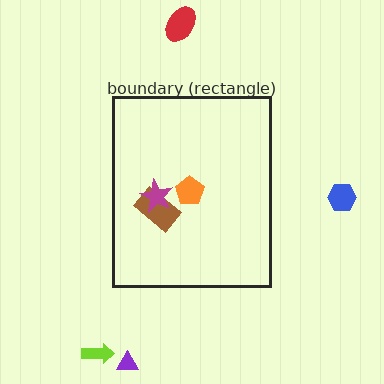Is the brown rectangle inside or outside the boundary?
Inside.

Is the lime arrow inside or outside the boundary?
Outside.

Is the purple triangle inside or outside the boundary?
Outside.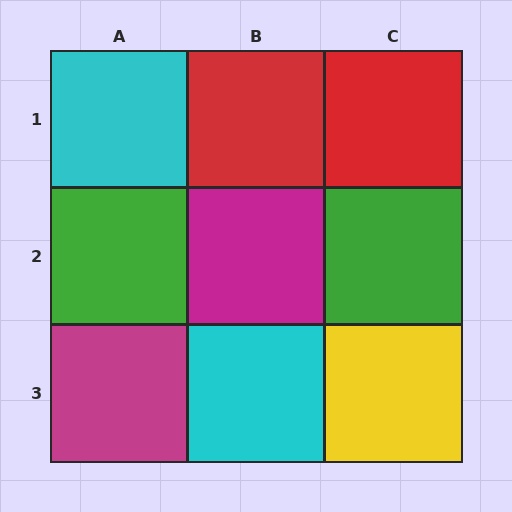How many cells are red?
2 cells are red.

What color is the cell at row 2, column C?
Green.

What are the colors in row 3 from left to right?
Magenta, cyan, yellow.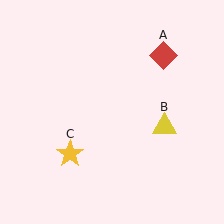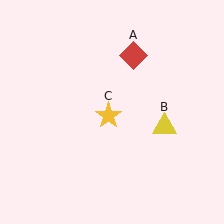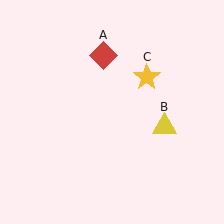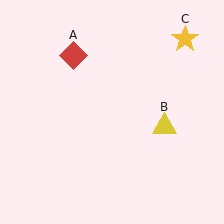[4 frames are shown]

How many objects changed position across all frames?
2 objects changed position: red diamond (object A), yellow star (object C).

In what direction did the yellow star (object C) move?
The yellow star (object C) moved up and to the right.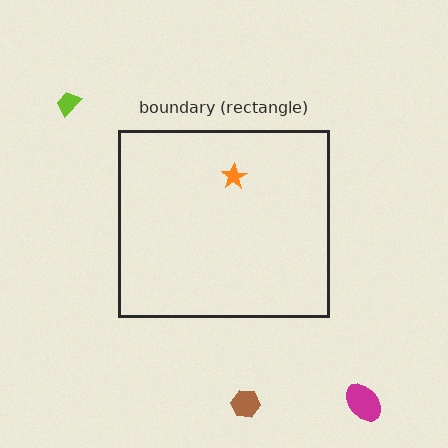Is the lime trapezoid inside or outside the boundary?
Outside.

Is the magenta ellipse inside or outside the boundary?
Outside.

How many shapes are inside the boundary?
1 inside, 3 outside.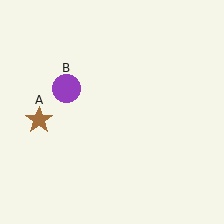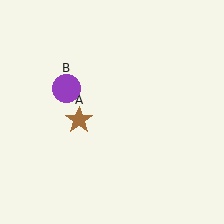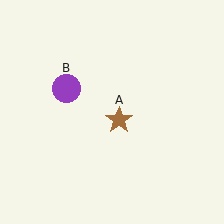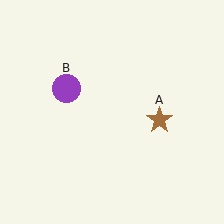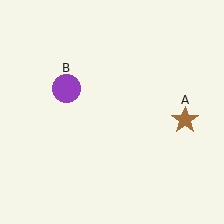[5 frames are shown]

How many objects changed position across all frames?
1 object changed position: brown star (object A).